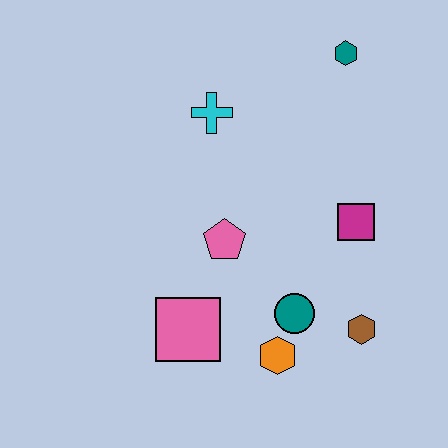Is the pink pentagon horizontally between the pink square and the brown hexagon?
Yes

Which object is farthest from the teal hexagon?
The pink square is farthest from the teal hexagon.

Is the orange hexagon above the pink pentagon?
No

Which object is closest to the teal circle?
The orange hexagon is closest to the teal circle.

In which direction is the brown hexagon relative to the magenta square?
The brown hexagon is below the magenta square.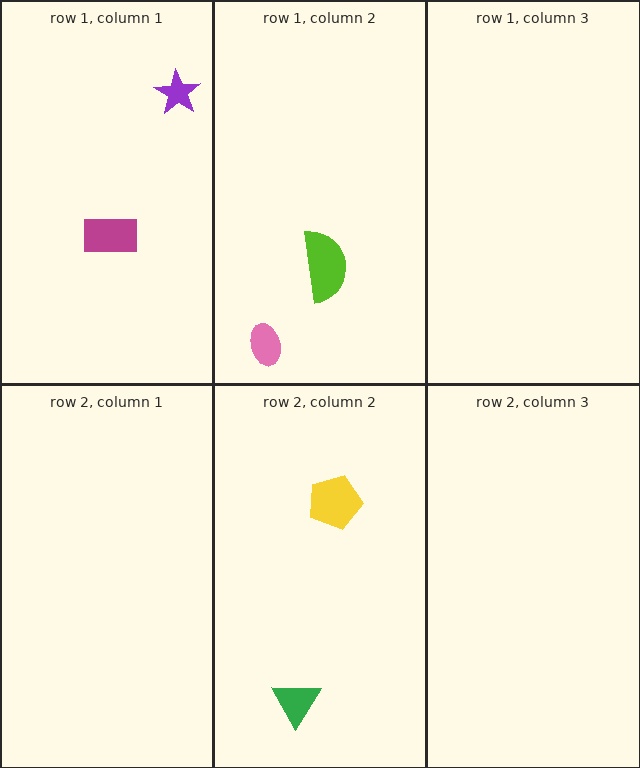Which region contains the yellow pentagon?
The row 2, column 2 region.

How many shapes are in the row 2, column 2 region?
2.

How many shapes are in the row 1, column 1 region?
2.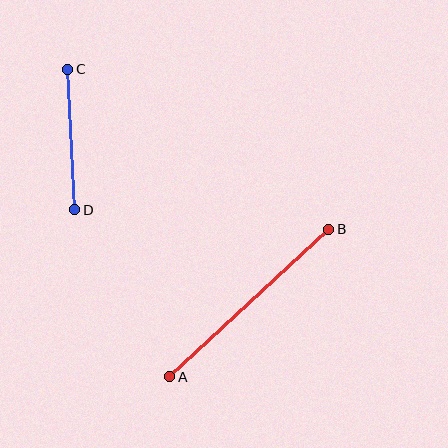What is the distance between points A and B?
The distance is approximately 217 pixels.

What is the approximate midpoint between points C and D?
The midpoint is at approximately (71, 140) pixels.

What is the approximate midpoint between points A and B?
The midpoint is at approximately (249, 303) pixels.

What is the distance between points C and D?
The distance is approximately 140 pixels.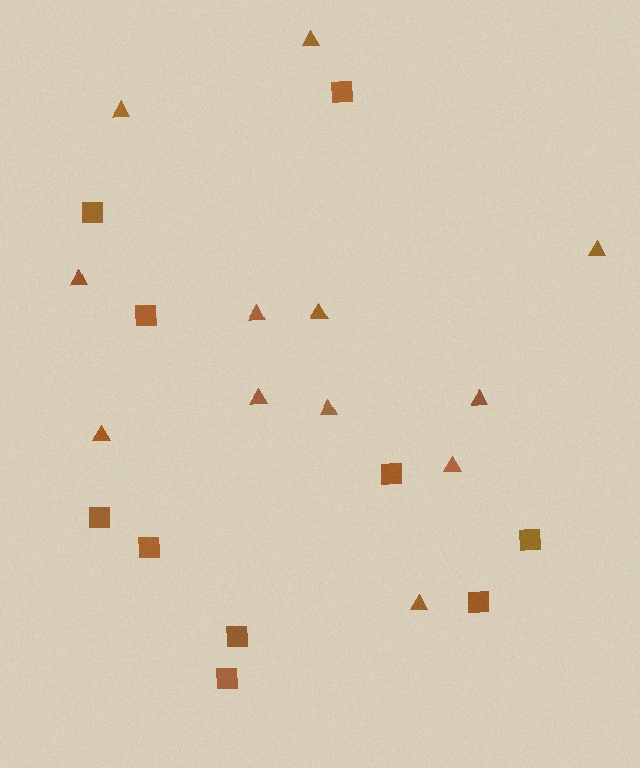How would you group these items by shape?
There are 2 groups: one group of triangles (12) and one group of squares (10).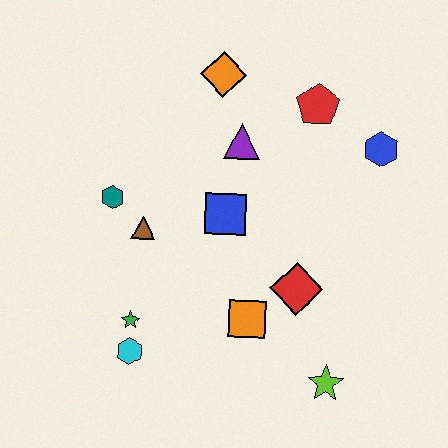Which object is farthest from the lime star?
The orange diamond is farthest from the lime star.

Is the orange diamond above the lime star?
Yes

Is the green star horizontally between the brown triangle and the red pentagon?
No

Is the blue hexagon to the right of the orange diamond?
Yes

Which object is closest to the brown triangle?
The teal hexagon is closest to the brown triangle.